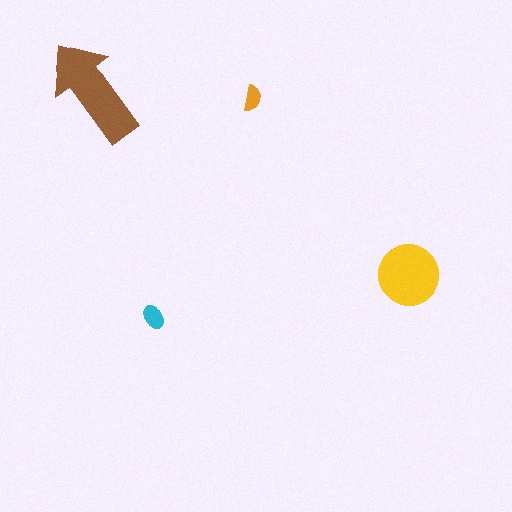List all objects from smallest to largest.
The orange semicircle, the cyan ellipse, the yellow circle, the brown arrow.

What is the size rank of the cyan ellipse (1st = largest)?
3rd.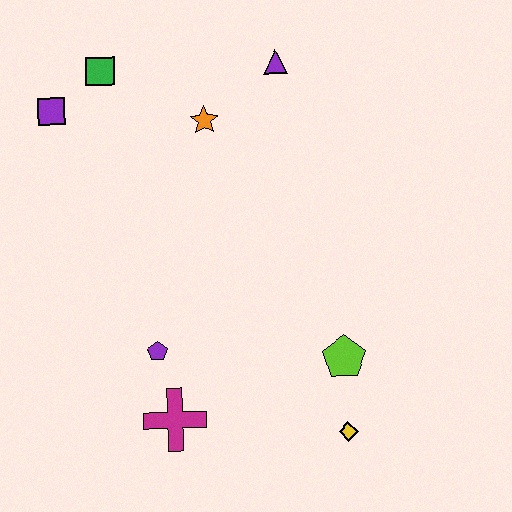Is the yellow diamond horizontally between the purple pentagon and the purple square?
No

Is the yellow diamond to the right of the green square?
Yes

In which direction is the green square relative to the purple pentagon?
The green square is above the purple pentagon.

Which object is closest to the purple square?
The green square is closest to the purple square.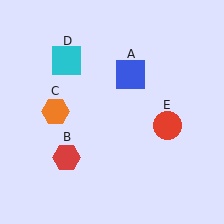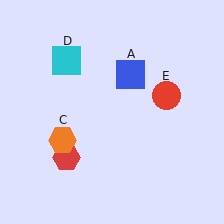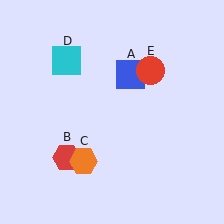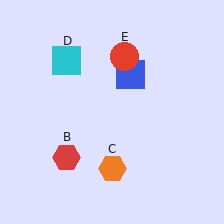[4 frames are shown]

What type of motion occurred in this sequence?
The orange hexagon (object C), red circle (object E) rotated counterclockwise around the center of the scene.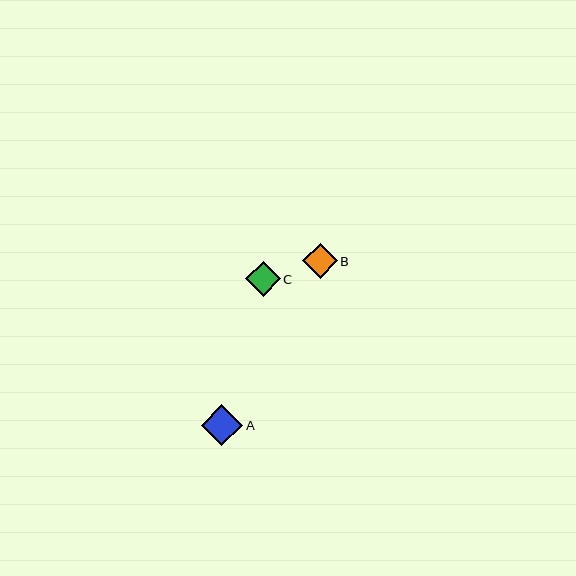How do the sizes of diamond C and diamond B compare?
Diamond C and diamond B are approximately the same size.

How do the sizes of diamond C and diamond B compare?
Diamond C and diamond B are approximately the same size.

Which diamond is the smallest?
Diamond B is the smallest with a size of approximately 35 pixels.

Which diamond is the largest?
Diamond A is the largest with a size of approximately 41 pixels.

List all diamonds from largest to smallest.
From largest to smallest: A, C, B.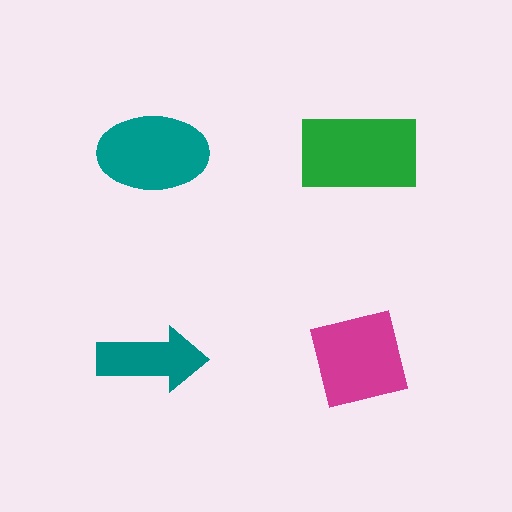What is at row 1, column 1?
A teal ellipse.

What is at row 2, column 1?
A teal arrow.